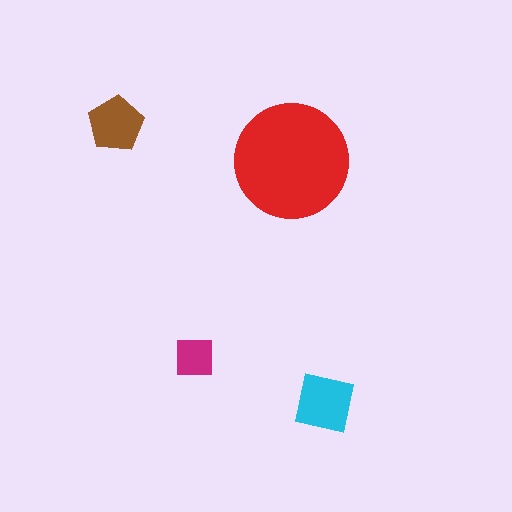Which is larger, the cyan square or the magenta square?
The cyan square.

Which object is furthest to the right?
The cyan square is rightmost.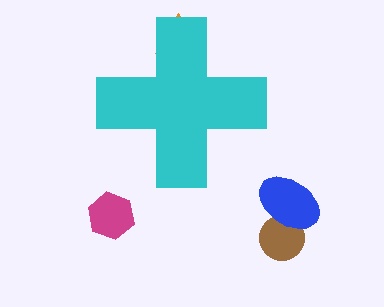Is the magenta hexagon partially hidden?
No, the magenta hexagon is fully visible.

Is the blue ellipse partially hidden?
No, the blue ellipse is fully visible.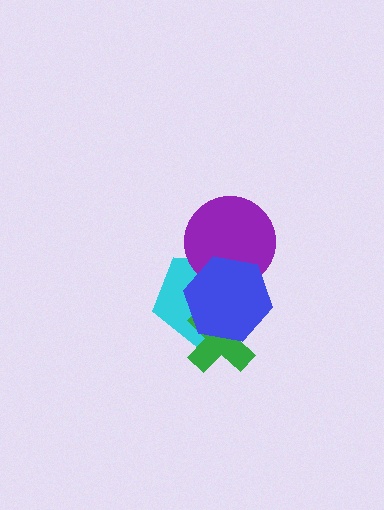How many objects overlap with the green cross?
2 objects overlap with the green cross.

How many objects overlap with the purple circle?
2 objects overlap with the purple circle.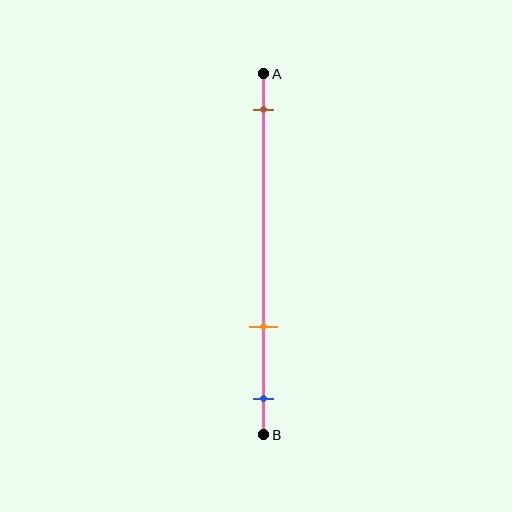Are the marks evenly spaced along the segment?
No, the marks are not evenly spaced.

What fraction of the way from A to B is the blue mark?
The blue mark is approximately 90% (0.9) of the way from A to B.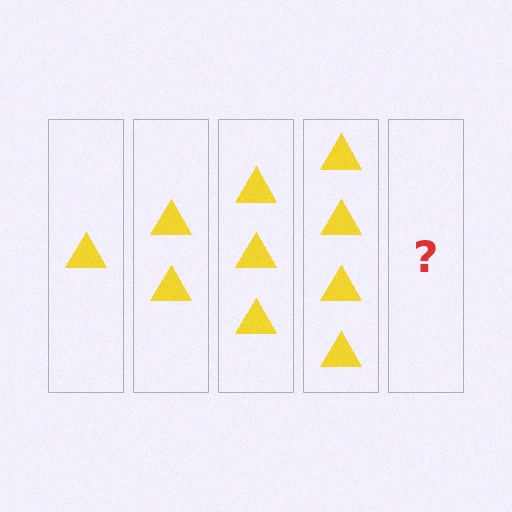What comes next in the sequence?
The next element should be 5 triangles.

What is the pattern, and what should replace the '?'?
The pattern is that each step adds one more triangle. The '?' should be 5 triangles.